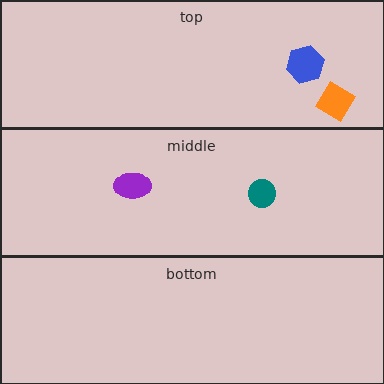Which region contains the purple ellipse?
The middle region.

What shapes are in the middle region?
The teal circle, the purple ellipse.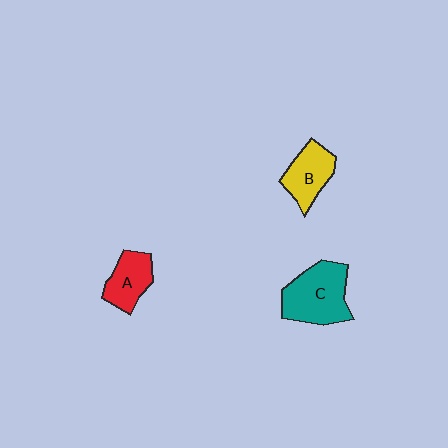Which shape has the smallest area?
Shape A (red).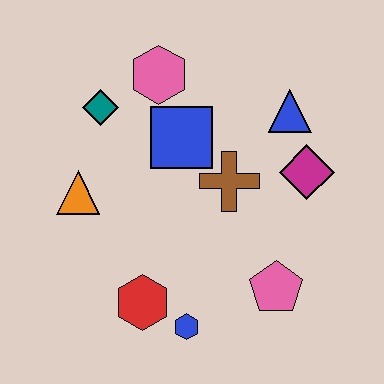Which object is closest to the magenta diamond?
The blue triangle is closest to the magenta diamond.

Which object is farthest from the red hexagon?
The blue triangle is farthest from the red hexagon.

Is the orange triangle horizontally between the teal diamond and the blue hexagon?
No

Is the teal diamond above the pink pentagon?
Yes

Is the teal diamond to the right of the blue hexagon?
No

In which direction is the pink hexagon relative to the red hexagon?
The pink hexagon is above the red hexagon.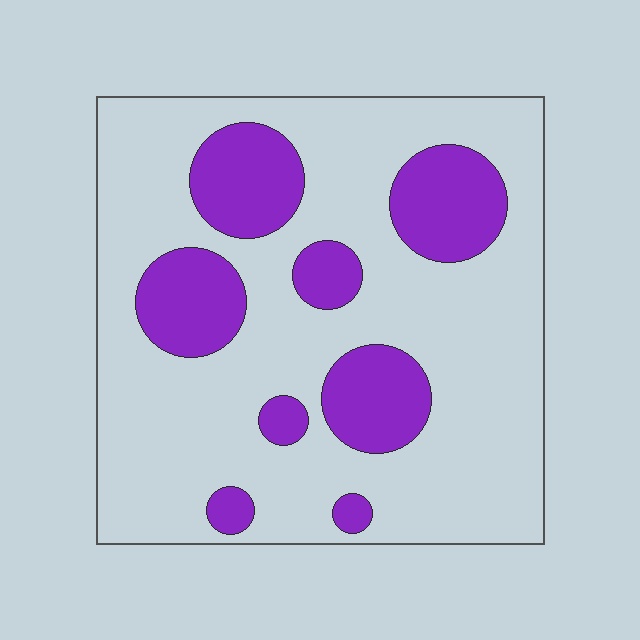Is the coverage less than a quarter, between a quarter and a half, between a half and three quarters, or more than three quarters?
Less than a quarter.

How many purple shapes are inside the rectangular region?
8.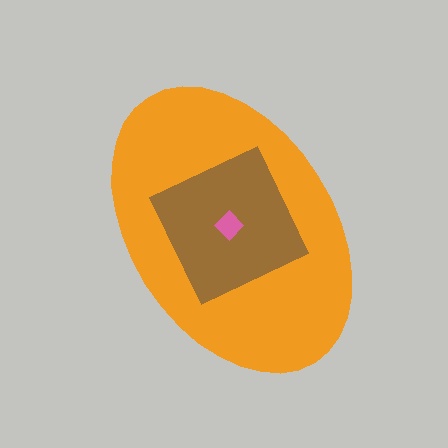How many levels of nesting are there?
3.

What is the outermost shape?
The orange ellipse.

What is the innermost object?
The pink diamond.